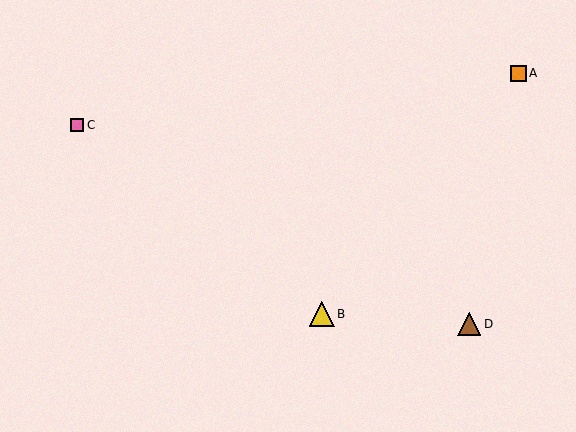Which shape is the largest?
The yellow triangle (labeled B) is the largest.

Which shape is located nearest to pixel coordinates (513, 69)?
The orange square (labeled A) at (518, 73) is nearest to that location.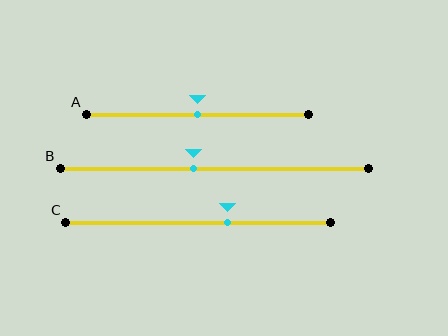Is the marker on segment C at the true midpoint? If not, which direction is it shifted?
No, the marker on segment C is shifted to the right by about 11% of the segment length.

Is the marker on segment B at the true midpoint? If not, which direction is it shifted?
No, the marker on segment B is shifted to the left by about 7% of the segment length.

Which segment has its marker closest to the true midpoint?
Segment A has its marker closest to the true midpoint.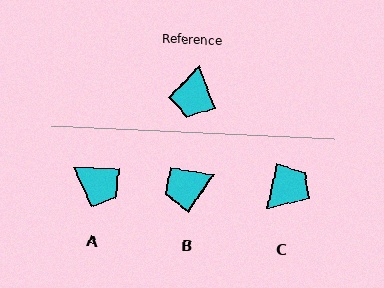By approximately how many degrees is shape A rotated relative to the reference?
Approximately 67 degrees counter-clockwise.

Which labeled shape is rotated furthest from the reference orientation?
C, about 146 degrees away.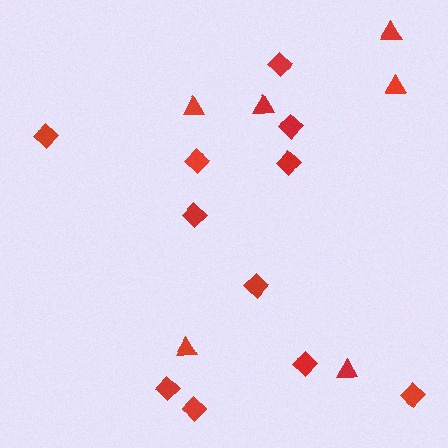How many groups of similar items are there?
There are 2 groups: one group of triangles (6) and one group of diamonds (11).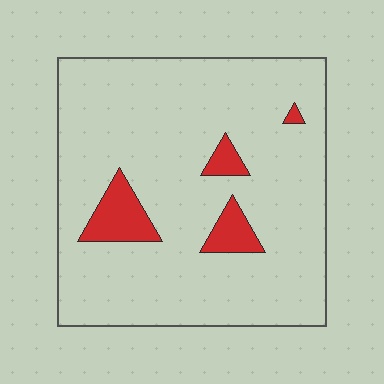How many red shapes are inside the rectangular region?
4.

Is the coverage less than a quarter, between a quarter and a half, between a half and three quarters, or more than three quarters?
Less than a quarter.